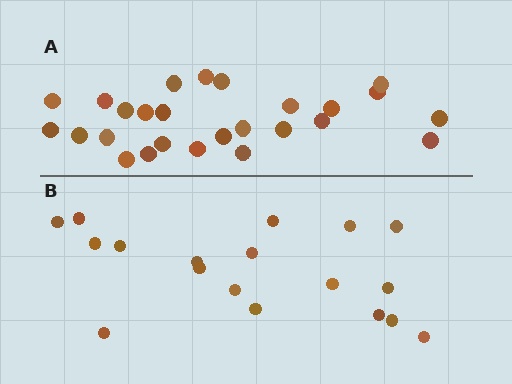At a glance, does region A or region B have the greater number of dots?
Region A (the top region) has more dots.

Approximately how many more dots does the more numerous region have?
Region A has roughly 8 or so more dots than region B.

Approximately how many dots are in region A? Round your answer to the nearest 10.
About 30 dots. (The exact count is 26, which rounds to 30.)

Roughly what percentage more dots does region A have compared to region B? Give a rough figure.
About 45% more.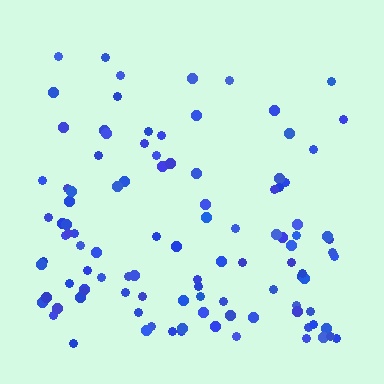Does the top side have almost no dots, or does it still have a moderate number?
Still a moderate number, just noticeably fewer than the bottom.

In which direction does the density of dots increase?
From top to bottom, with the bottom side densest.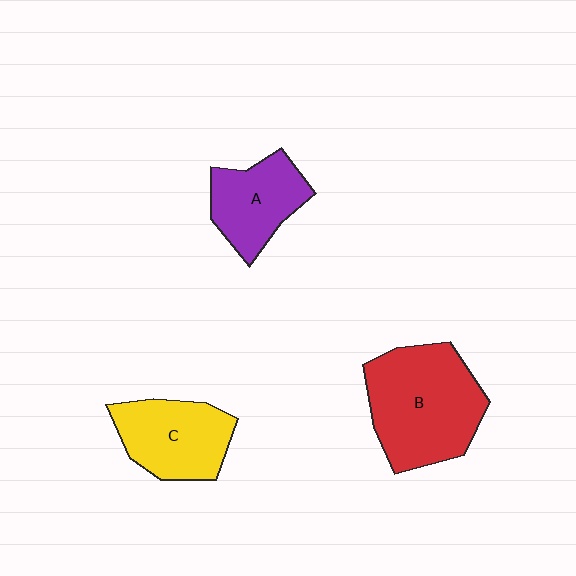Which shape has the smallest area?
Shape A (purple).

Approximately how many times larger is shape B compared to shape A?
Approximately 1.7 times.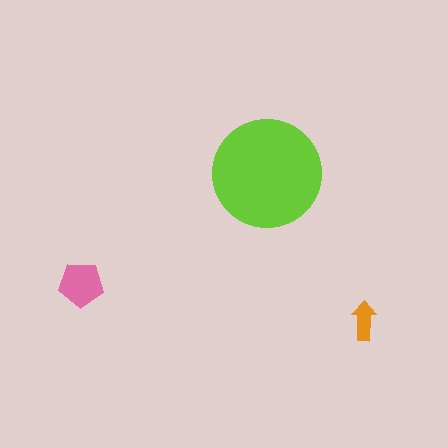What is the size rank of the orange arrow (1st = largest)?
3rd.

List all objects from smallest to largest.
The orange arrow, the pink pentagon, the lime circle.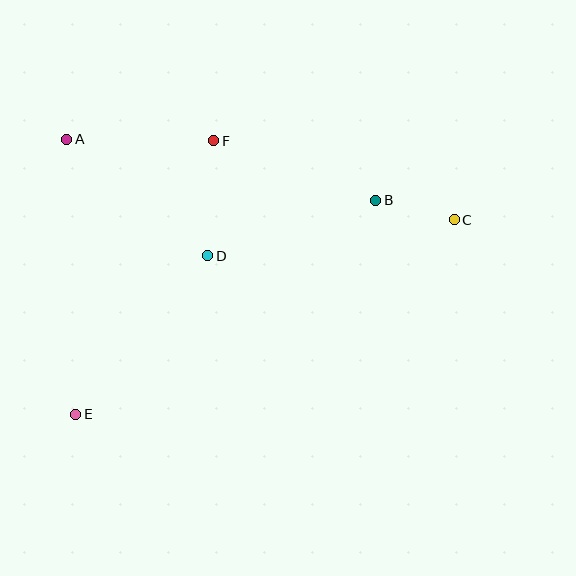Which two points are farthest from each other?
Points C and E are farthest from each other.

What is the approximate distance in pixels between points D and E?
The distance between D and E is approximately 206 pixels.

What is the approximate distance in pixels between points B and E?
The distance between B and E is approximately 368 pixels.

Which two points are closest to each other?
Points B and C are closest to each other.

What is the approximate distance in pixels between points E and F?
The distance between E and F is approximately 306 pixels.